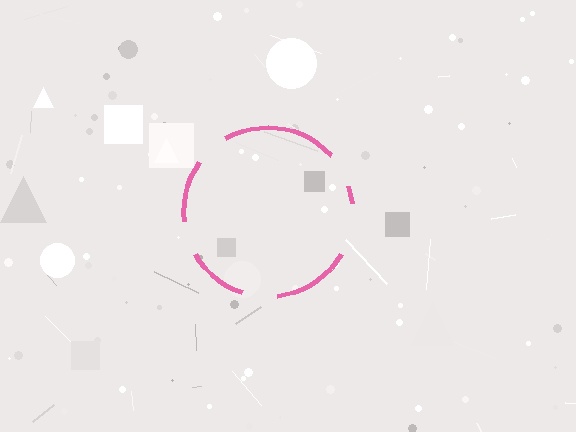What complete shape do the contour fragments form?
The contour fragments form a circle.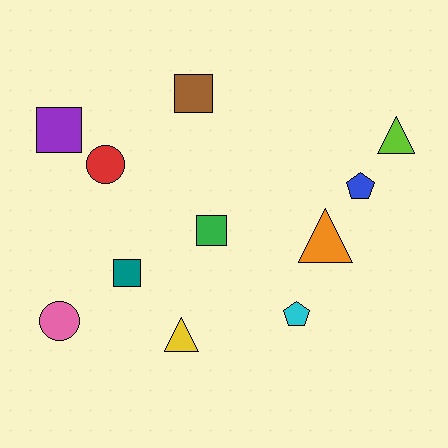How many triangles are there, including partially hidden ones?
There are 3 triangles.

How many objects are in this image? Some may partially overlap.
There are 11 objects.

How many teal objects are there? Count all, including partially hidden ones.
There is 1 teal object.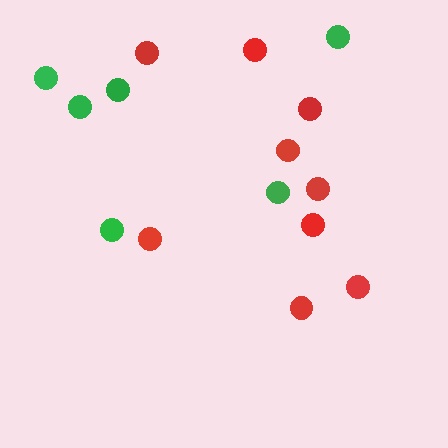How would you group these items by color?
There are 2 groups: one group of red circles (9) and one group of green circles (6).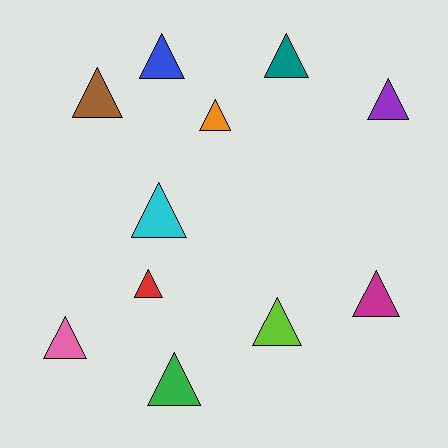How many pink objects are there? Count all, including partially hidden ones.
There is 1 pink object.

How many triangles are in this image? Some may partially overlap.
There are 11 triangles.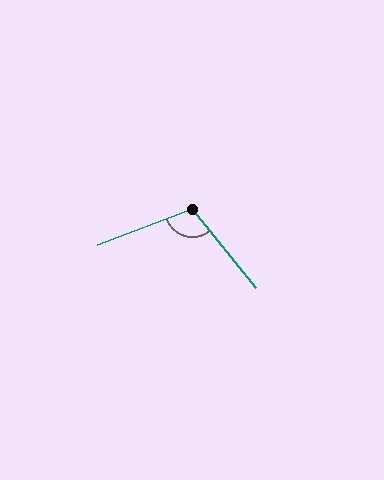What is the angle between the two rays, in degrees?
Approximately 107 degrees.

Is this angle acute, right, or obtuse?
It is obtuse.